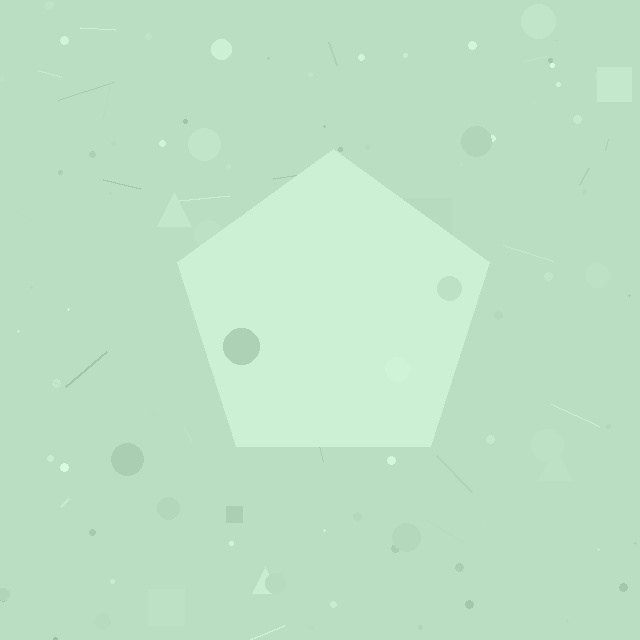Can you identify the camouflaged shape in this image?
The camouflaged shape is a pentagon.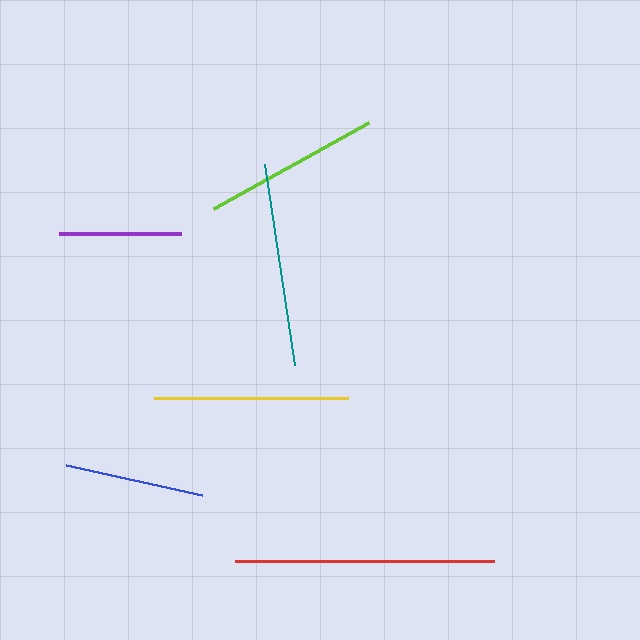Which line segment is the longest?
The red line is the longest at approximately 259 pixels.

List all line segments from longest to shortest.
From longest to shortest: red, teal, yellow, lime, blue, purple.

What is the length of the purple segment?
The purple segment is approximately 122 pixels long.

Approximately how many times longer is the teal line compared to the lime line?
The teal line is approximately 1.1 times the length of the lime line.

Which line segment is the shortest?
The purple line is the shortest at approximately 122 pixels.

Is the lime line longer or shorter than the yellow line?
The yellow line is longer than the lime line.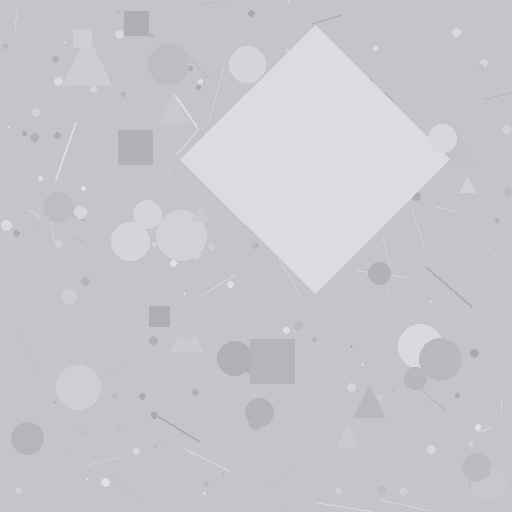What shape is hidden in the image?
A diamond is hidden in the image.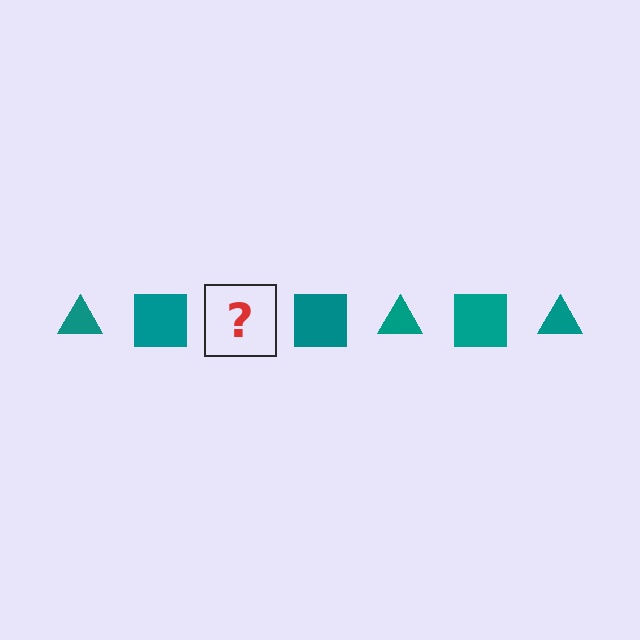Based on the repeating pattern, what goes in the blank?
The blank should be a teal triangle.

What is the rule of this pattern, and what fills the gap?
The rule is that the pattern cycles through triangle, square shapes in teal. The gap should be filled with a teal triangle.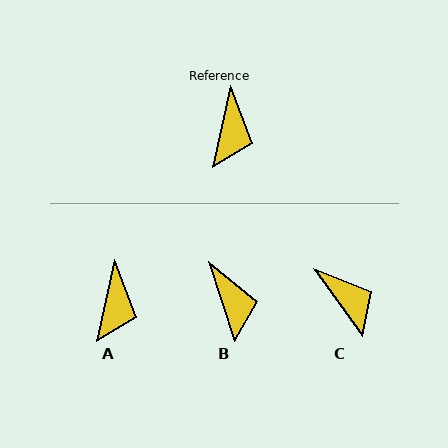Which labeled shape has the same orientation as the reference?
A.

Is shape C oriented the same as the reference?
No, it is off by about 47 degrees.